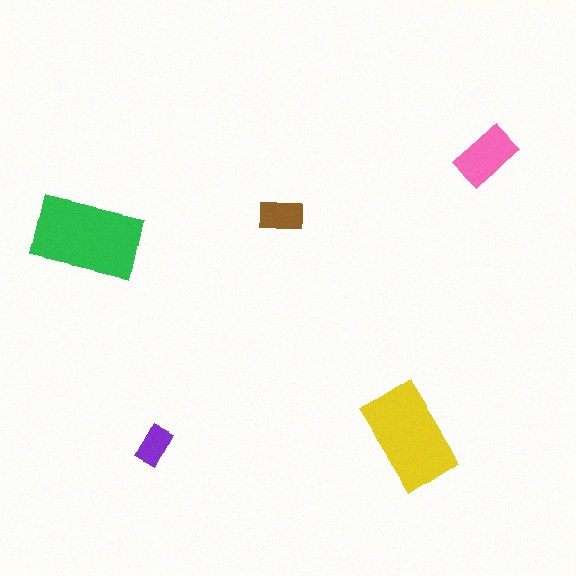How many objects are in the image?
There are 5 objects in the image.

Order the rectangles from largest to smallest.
the green one, the yellow one, the pink one, the brown one, the purple one.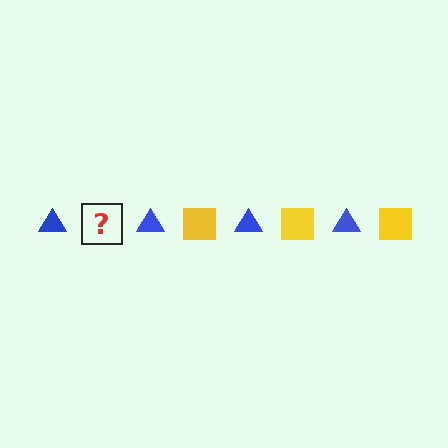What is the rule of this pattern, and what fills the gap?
The rule is that the pattern alternates between blue triangle and yellow square. The gap should be filled with a yellow square.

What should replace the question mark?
The question mark should be replaced with a yellow square.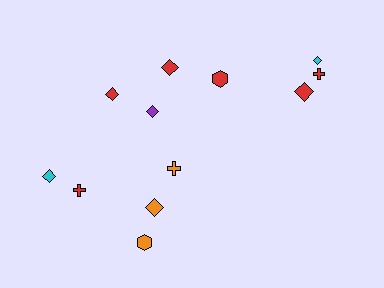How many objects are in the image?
There are 12 objects.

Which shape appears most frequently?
Diamond, with 7 objects.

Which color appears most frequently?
Red, with 6 objects.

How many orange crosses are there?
There is 1 orange cross.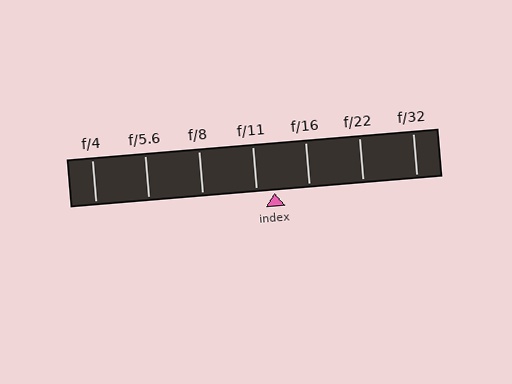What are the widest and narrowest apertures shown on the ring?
The widest aperture shown is f/4 and the narrowest is f/32.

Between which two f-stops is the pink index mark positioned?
The index mark is between f/11 and f/16.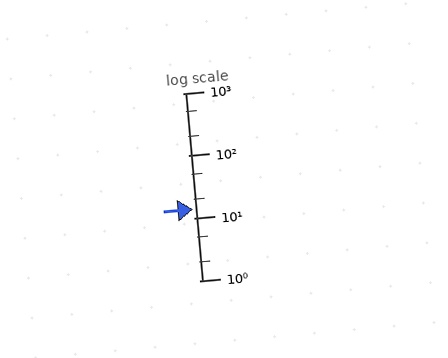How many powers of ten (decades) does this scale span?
The scale spans 3 decades, from 1 to 1000.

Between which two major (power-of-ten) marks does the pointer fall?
The pointer is between 10 and 100.